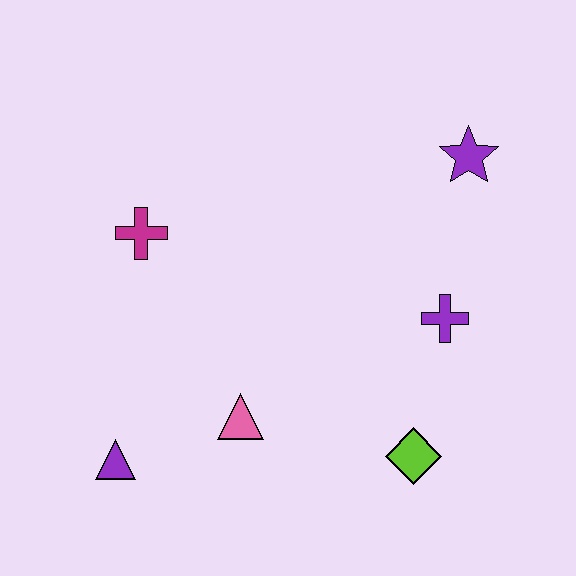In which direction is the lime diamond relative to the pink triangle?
The lime diamond is to the right of the pink triangle.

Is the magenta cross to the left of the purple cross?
Yes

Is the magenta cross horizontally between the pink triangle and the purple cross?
No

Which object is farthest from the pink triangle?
The purple star is farthest from the pink triangle.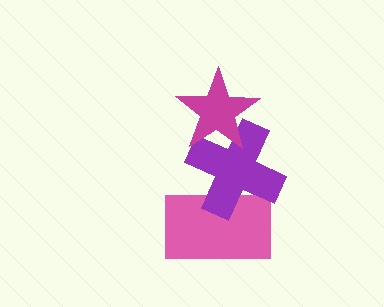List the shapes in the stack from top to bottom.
From top to bottom: the magenta star, the purple cross, the pink rectangle.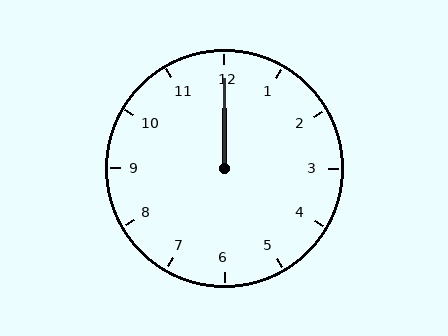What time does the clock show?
12:00.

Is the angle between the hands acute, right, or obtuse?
It is acute.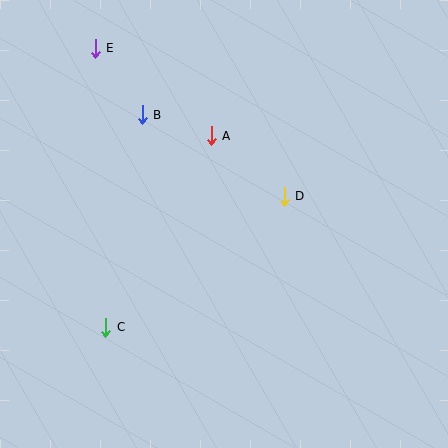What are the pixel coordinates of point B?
Point B is at (142, 115).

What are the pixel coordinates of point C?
Point C is at (106, 327).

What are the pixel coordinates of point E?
Point E is at (95, 48).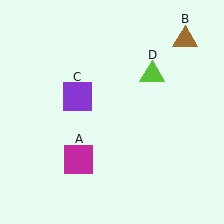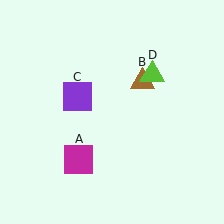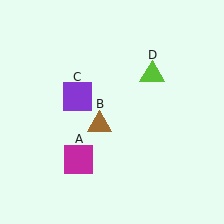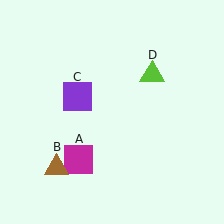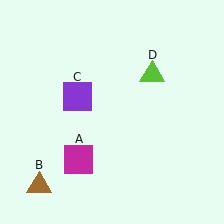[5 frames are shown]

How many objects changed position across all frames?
1 object changed position: brown triangle (object B).